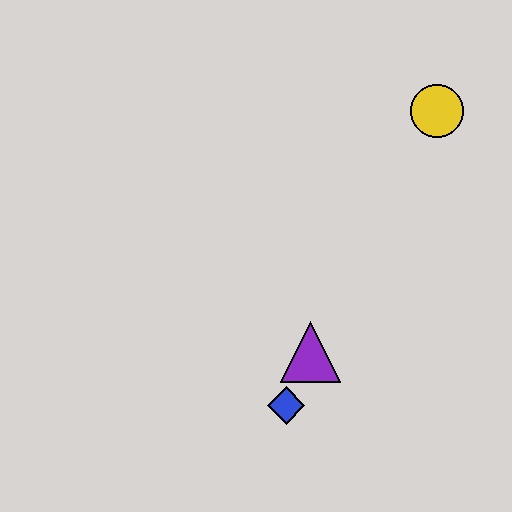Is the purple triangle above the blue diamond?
Yes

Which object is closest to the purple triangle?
The blue diamond is closest to the purple triangle.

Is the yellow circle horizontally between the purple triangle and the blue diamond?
No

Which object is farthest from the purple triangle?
The yellow circle is farthest from the purple triangle.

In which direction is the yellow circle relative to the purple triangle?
The yellow circle is above the purple triangle.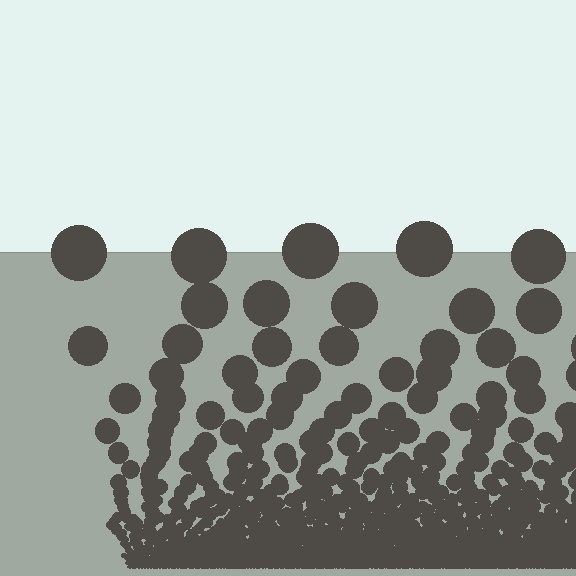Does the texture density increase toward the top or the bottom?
Density increases toward the bottom.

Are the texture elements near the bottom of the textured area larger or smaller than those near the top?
Smaller. The gradient is inverted — elements near the bottom are smaller and denser.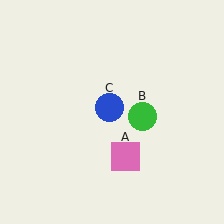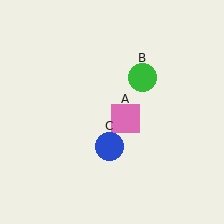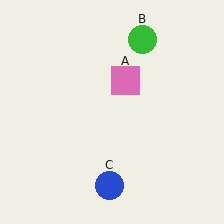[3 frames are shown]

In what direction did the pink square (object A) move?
The pink square (object A) moved up.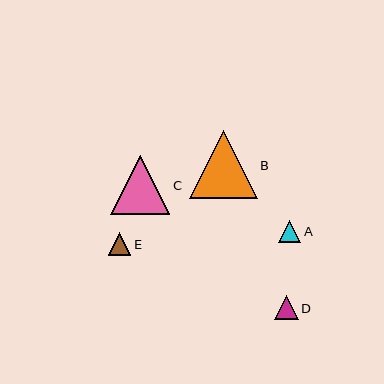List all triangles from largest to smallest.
From largest to smallest: B, C, D, E, A.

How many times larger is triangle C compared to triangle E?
Triangle C is approximately 2.6 times the size of triangle E.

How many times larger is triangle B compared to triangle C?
Triangle B is approximately 1.2 times the size of triangle C.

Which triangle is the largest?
Triangle B is the largest with a size of approximately 68 pixels.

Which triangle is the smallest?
Triangle A is the smallest with a size of approximately 23 pixels.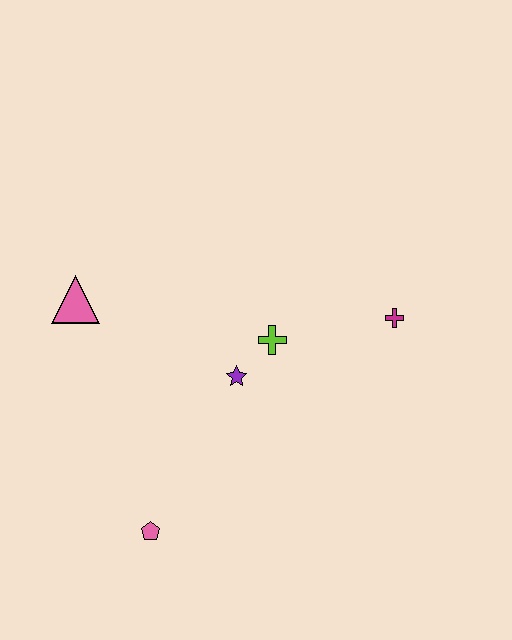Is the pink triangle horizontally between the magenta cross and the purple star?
No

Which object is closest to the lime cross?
The purple star is closest to the lime cross.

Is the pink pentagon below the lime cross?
Yes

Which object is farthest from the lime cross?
The pink pentagon is farthest from the lime cross.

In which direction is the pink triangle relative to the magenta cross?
The pink triangle is to the left of the magenta cross.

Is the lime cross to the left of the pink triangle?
No